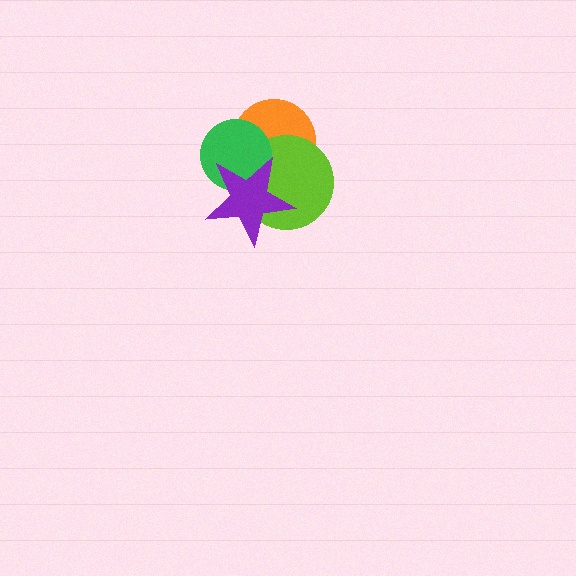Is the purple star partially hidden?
No, no other shape covers it.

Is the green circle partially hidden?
Yes, it is partially covered by another shape.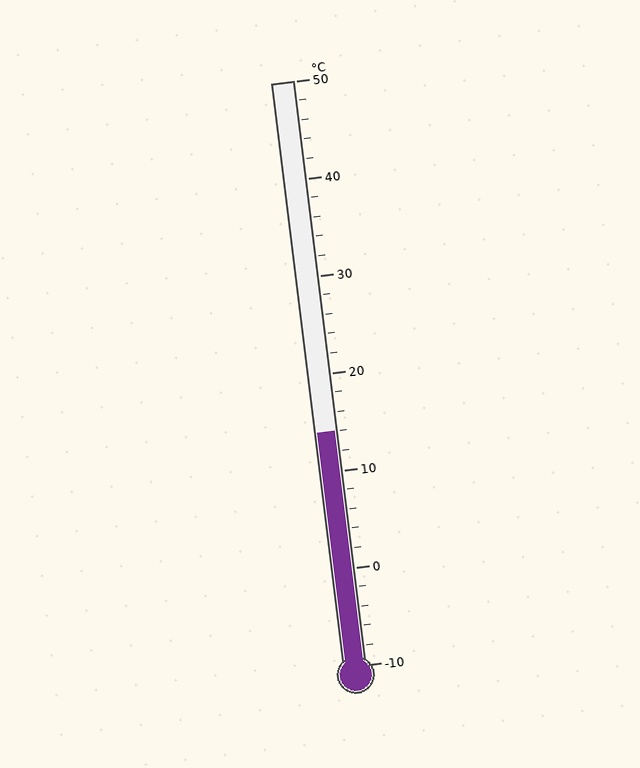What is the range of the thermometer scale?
The thermometer scale ranges from -10°C to 50°C.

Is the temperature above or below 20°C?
The temperature is below 20°C.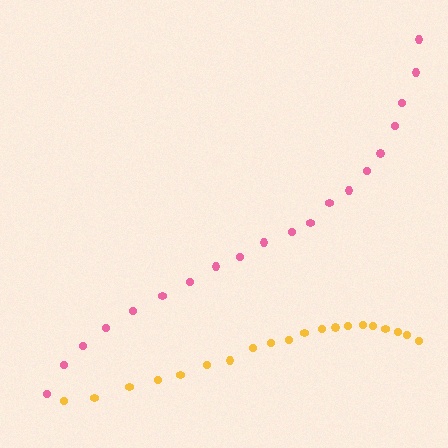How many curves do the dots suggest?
There are 2 distinct paths.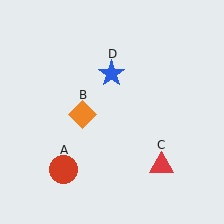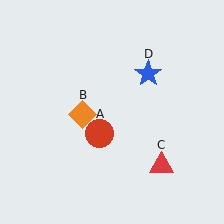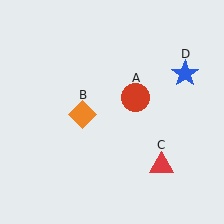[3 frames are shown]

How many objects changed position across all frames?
2 objects changed position: red circle (object A), blue star (object D).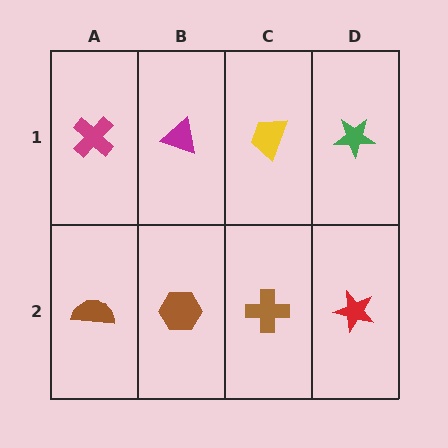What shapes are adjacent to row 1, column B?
A brown hexagon (row 2, column B), a magenta cross (row 1, column A), a yellow trapezoid (row 1, column C).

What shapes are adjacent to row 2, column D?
A green star (row 1, column D), a brown cross (row 2, column C).